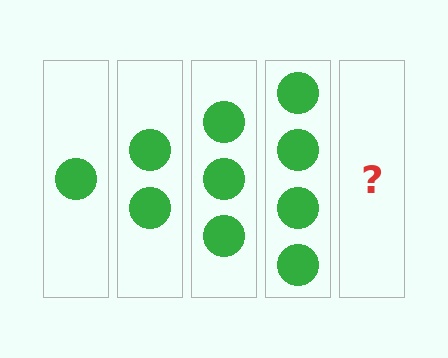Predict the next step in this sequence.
The next step is 5 circles.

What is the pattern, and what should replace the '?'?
The pattern is that each step adds one more circle. The '?' should be 5 circles.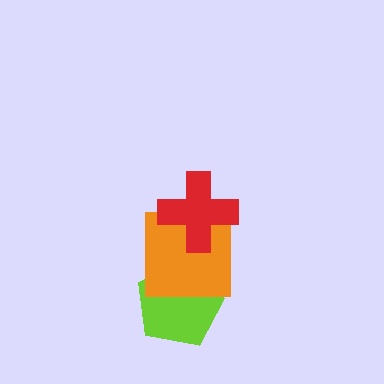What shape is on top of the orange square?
The red cross is on top of the orange square.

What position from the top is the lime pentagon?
The lime pentagon is 3rd from the top.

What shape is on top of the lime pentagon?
The orange square is on top of the lime pentagon.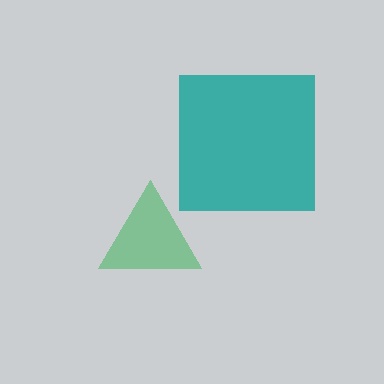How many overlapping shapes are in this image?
There are 2 overlapping shapes in the image.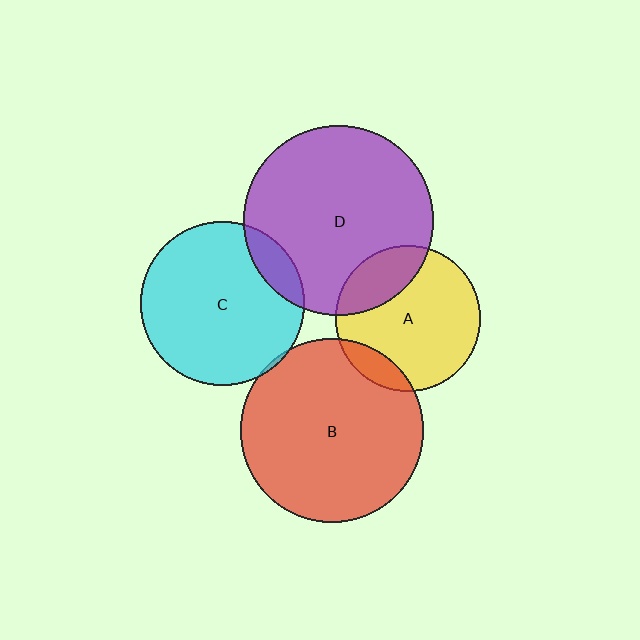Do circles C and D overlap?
Yes.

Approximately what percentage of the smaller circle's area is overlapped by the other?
Approximately 10%.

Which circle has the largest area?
Circle D (purple).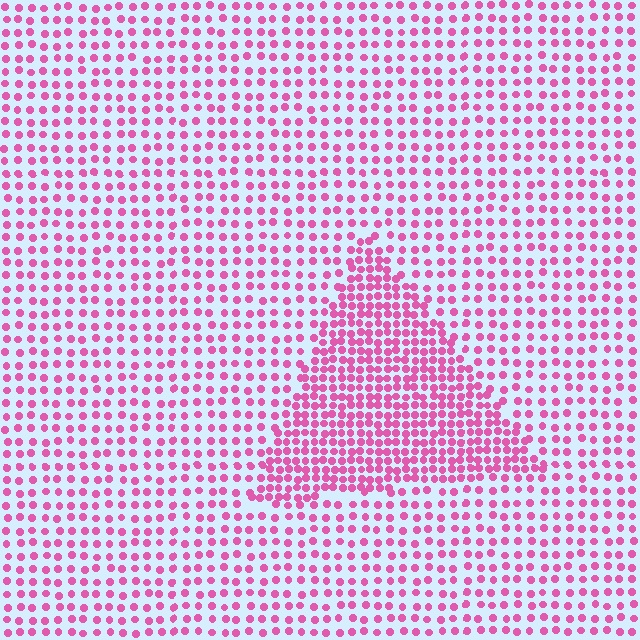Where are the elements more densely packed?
The elements are more densely packed inside the triangle boundary.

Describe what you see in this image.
The image contains small pink elements arranged at two different densities. A triangle-shaped region is visible where the elements are more densely packed than the surrounding area.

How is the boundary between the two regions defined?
The boundary is defined by a change in element density (approximately 2.0x ratio). All elements are the same color, size, and shape.